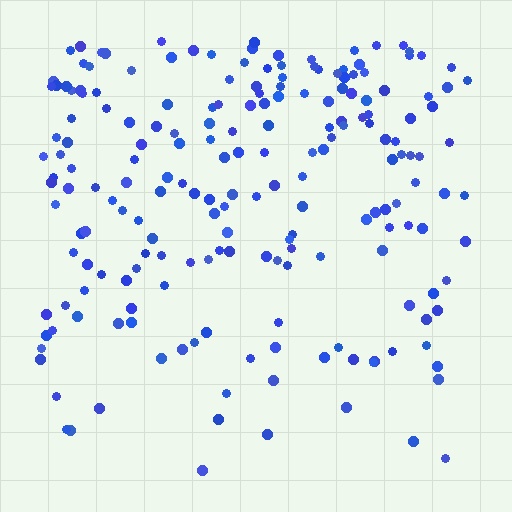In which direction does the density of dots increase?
From bottom to top, with the top side densest.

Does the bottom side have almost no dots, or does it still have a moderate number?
Still a moderate number, just noticeably fewer than the top.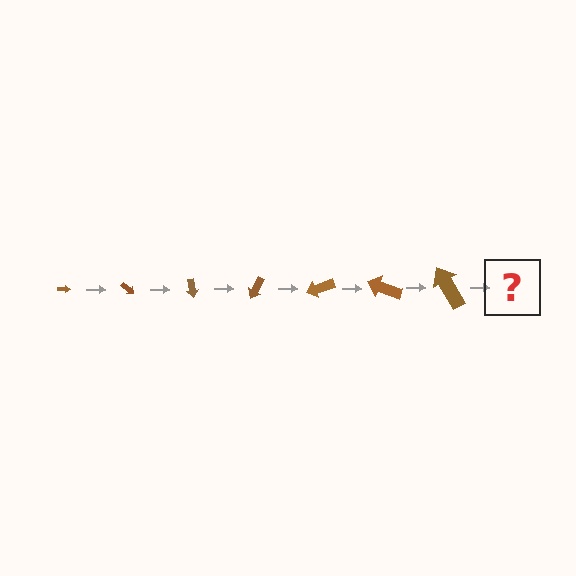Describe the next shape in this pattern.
It should be an arrow, larger than the previous one and rotated 280 degrees from the start.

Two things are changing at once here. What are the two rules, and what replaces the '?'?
The two rules are that the arrow grows larger each step and it rotates 40 degrees each step. The '?' should be an arrow, larger than the previous one and rotated 280 degrees from the start.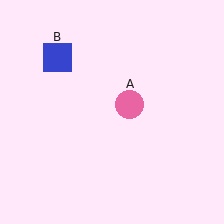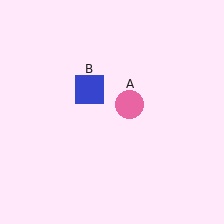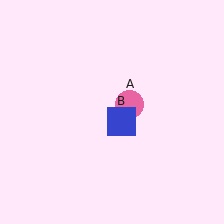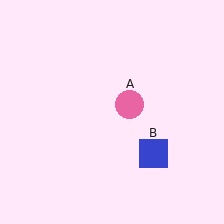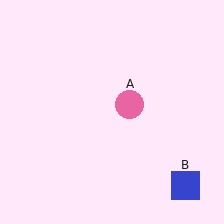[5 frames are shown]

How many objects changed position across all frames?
1 object changed position: blue square (object B).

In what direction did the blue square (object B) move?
The blue square (object B) moved down and to the right.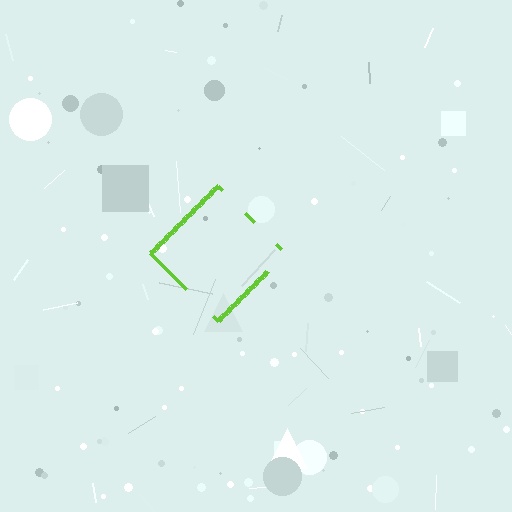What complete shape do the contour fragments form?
The contour fragments form a diamond.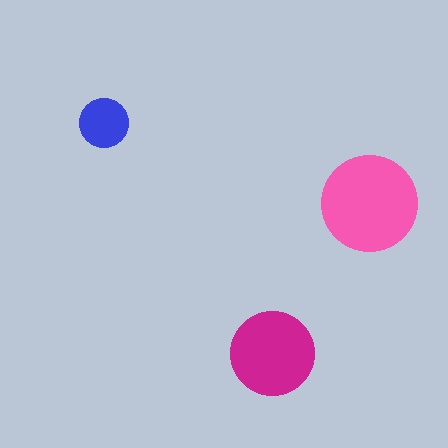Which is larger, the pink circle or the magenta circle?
The pink one.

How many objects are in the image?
There are 3 objects in the image.